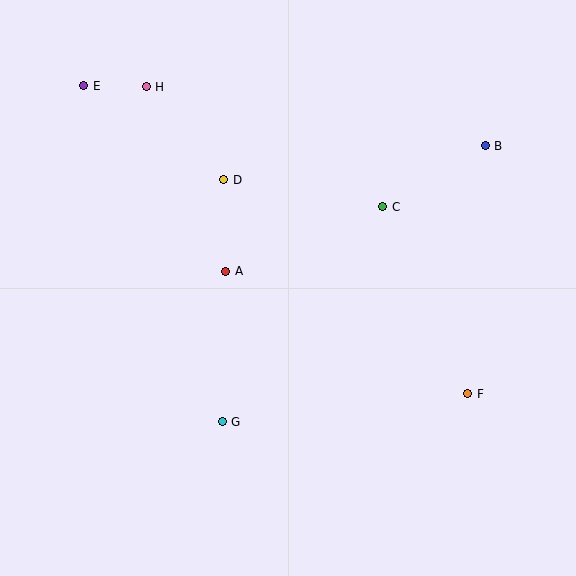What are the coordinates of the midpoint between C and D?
The midpoint between C and D is at (303, 193).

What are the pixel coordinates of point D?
Point D is at (224, 180).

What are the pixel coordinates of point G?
Point G is at (222, 422).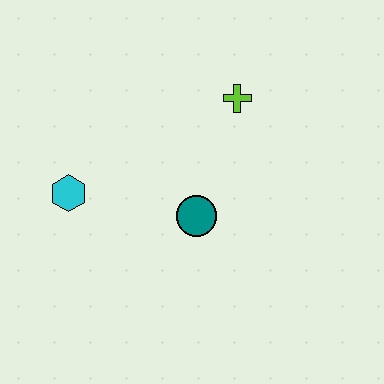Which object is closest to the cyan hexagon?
The teal circle is closest to the cyan hexagon.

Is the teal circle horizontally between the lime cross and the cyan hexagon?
Yes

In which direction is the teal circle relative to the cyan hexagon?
The teal circle is to the right of the cyan hexagon.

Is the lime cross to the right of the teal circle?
Yes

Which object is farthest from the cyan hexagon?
The lime cross is farthest from the cyan hexagon.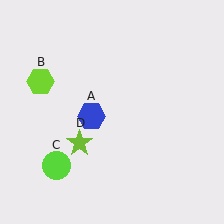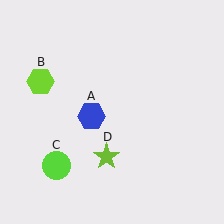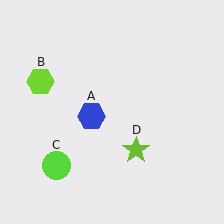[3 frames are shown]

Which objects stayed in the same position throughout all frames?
Blue hexagon (object A) and lime hexagon (object B) and lime circle (object C) remained stationary.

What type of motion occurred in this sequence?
The lime star (object D) rotated counterclockwise around the center of the scene.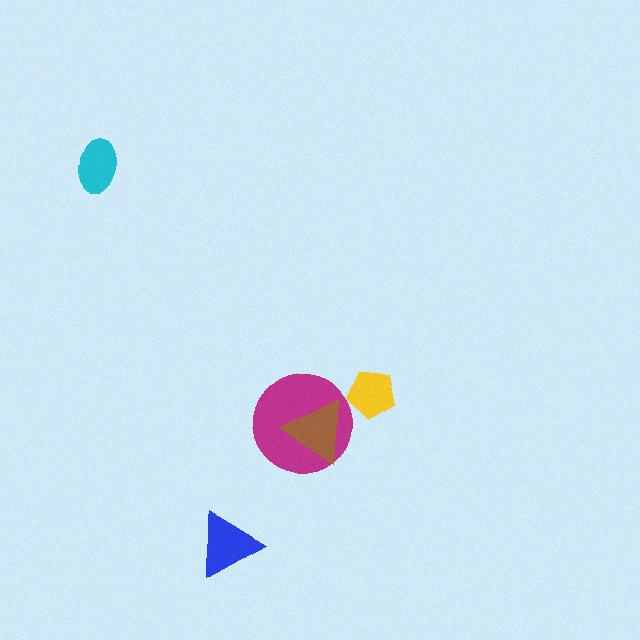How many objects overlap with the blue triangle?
0 objects overlap with the blue triangle.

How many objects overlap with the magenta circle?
1 object overlaps with the magenta circle.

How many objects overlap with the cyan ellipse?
0 objects overlap with the cyan ellipse.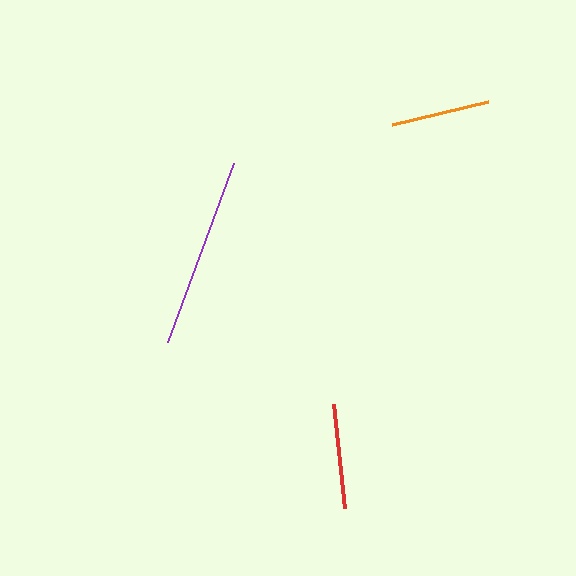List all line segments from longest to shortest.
From longest to shortest: purple, red, orange.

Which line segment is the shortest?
The orange line is the shortest at approximately 98 pixels.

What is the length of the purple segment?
The purple segment is approximately 190 pixels long.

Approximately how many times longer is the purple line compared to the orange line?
The purple line is approximately 1.9 times the length of the orange line.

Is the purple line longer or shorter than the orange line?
The purple line is longer than the orange line.